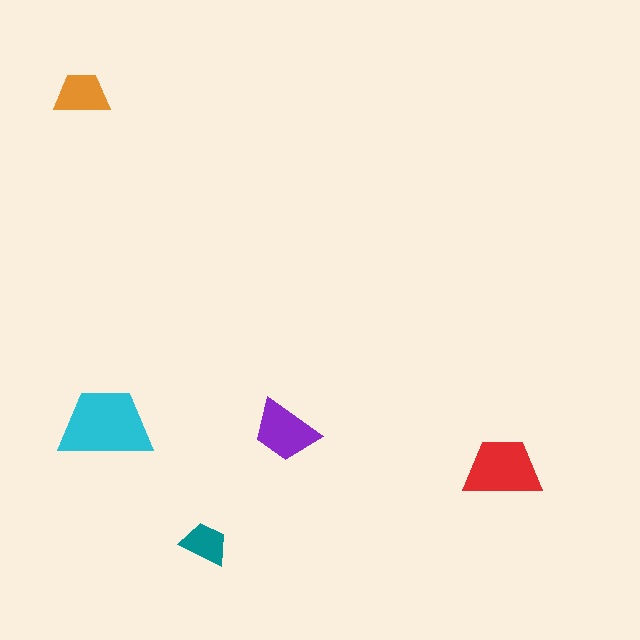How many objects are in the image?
There are 5 objects in the image.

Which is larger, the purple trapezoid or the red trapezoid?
The red one.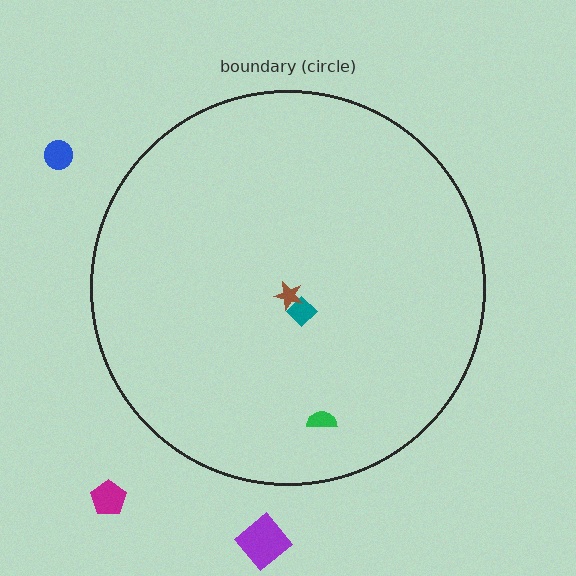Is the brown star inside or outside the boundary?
Inside.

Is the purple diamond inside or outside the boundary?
Outside.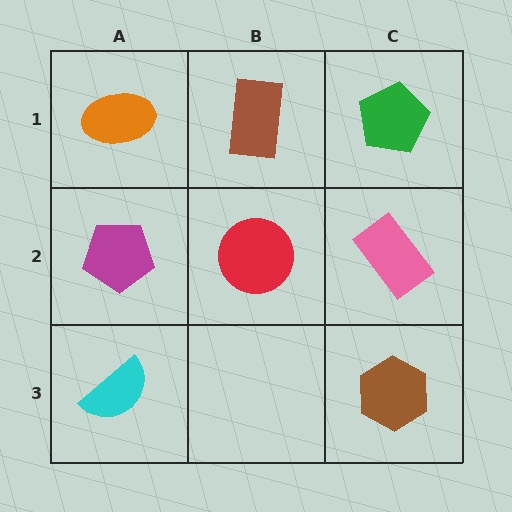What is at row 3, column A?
A cyan semicircle.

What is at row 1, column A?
An orange ellipse.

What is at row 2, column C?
A pink rectangle.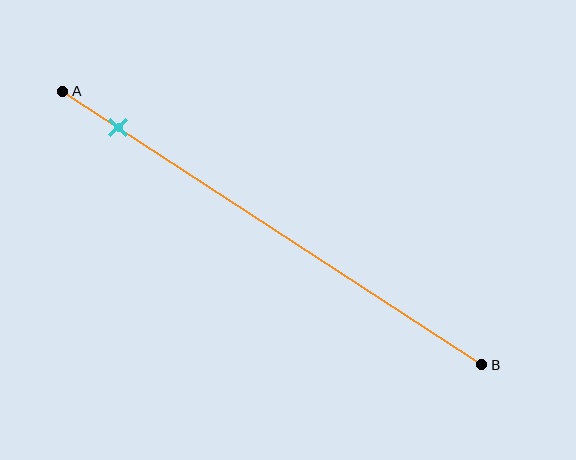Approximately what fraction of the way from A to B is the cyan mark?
The cyan mark is approximately 15% of the way from A to B.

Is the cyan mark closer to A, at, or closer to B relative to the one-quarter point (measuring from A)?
The cyan mark is closer to point A than the one-quarter point of segment AB.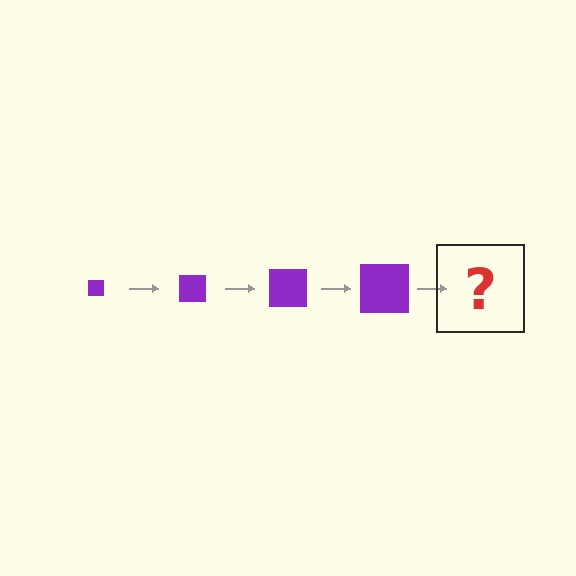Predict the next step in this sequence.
The next step is a purple square, larger than the previous one.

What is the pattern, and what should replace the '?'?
The pattern is that the square gets progressively larger each step. The '?' should be a purple square, larger than the previous one.